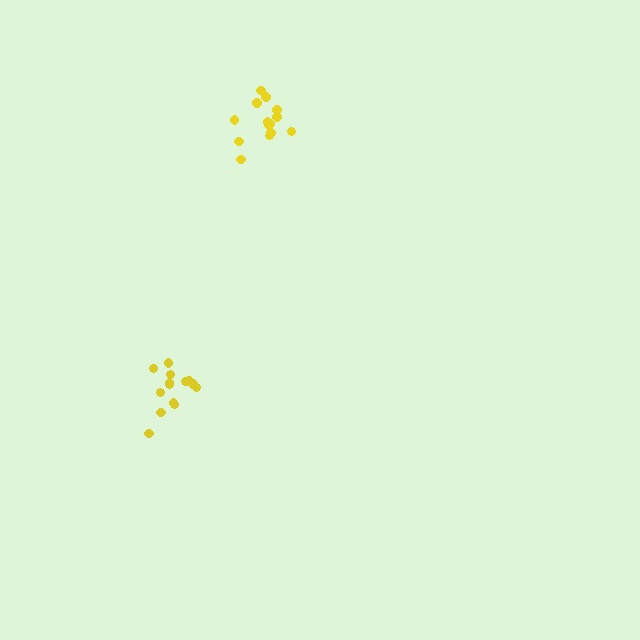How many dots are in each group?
Group 1: 14 dots, Group 2: 14 dots (28 total).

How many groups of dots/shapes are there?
There are 2 groups.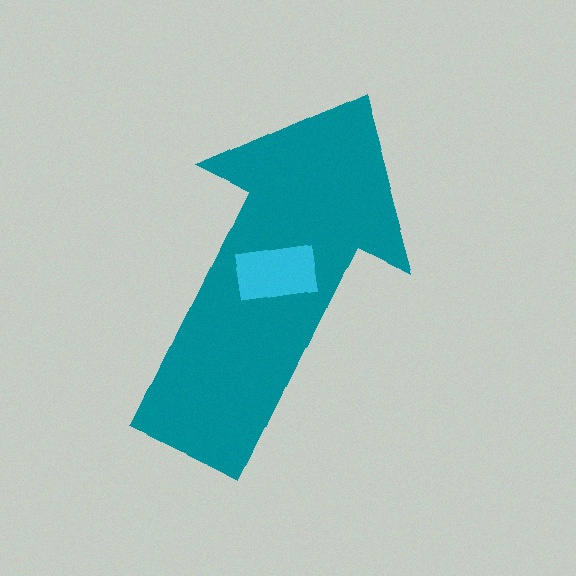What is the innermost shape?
The cyan rectangle.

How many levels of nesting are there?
2.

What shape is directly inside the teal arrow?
The cyan rectangle.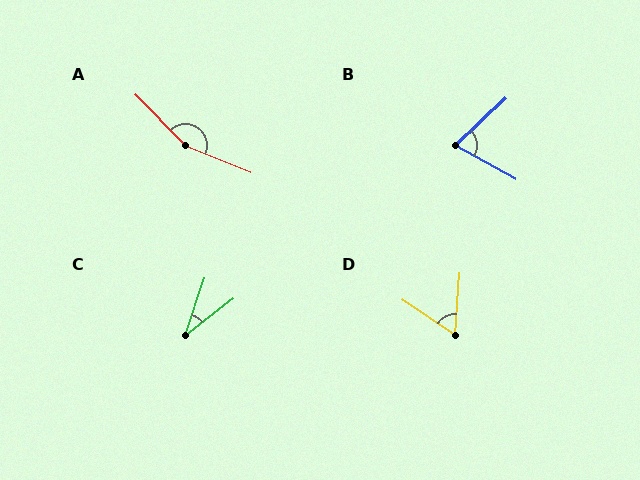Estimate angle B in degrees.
Approximately 72 degrees.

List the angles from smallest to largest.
C (33°), D (60°), B (72°), A (156°).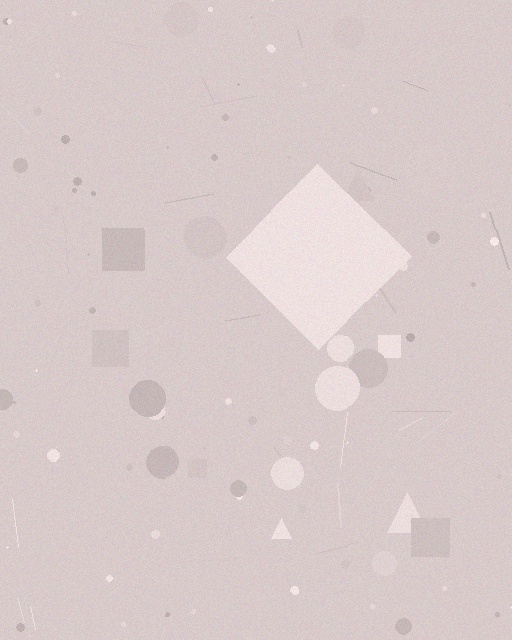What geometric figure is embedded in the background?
A diamond is embedded in the background.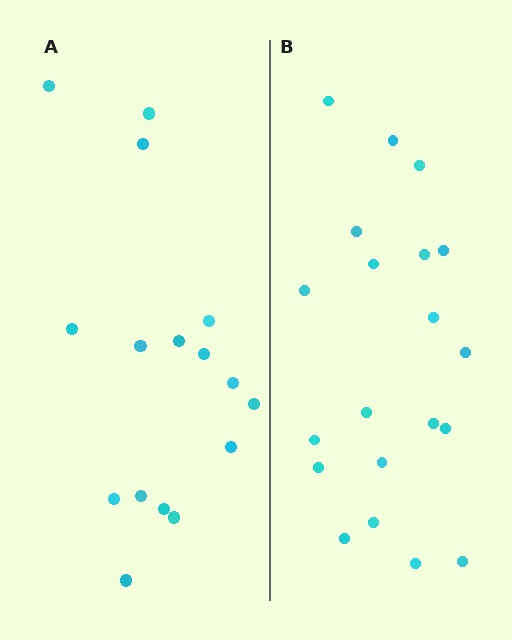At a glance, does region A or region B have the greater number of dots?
Region B (the right region) has more dots.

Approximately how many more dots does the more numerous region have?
Region B has about 4 more dots than region A.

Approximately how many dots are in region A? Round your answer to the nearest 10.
About 20 dots. (The exact count is 16, which rounds to 20.)